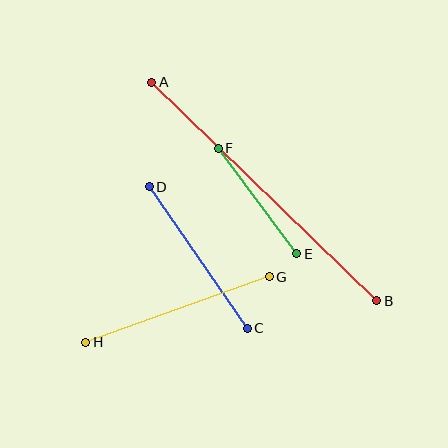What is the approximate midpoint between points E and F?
The midpoint is at approximately (257, 201) pixels.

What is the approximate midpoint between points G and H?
The midpoint is at approximately (178, 310) pixels.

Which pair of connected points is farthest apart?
Points A and B are farthest apart.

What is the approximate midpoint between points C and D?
The midpoint is at approximately (198, 258) pixels.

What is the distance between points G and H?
The distance is approximately 195 pixels.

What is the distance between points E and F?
The distance is approximately 132 pixels.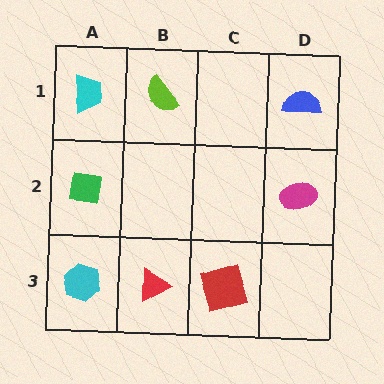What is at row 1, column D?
A blue semicircle.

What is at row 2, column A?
A green square.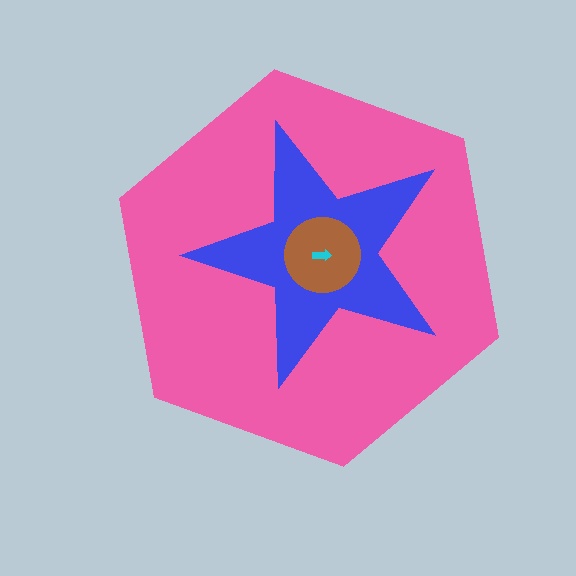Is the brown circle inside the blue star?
Yes.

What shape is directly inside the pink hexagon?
The blue star.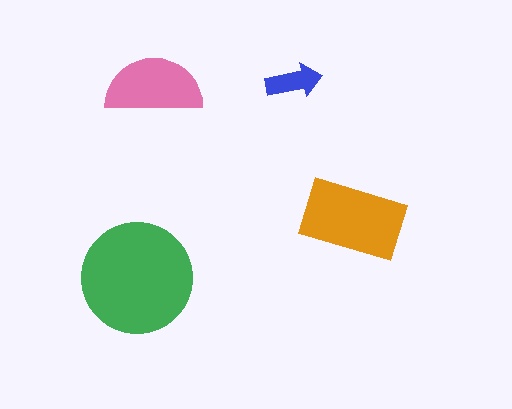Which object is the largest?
The green circle.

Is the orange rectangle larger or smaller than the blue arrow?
Larger.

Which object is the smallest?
The blue arrow.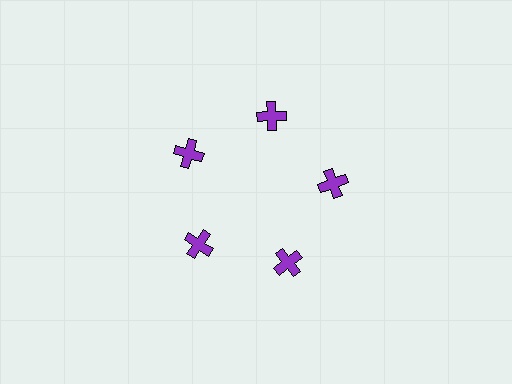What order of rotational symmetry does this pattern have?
This pattern has 5-fold rotational symmetry.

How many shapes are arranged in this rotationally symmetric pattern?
There are 5 shapes, arranged in 5 groups of 1.